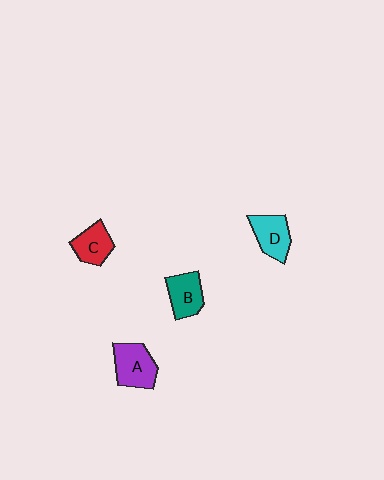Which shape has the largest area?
Shape A (purple).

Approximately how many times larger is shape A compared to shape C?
Approximately 1.3 times.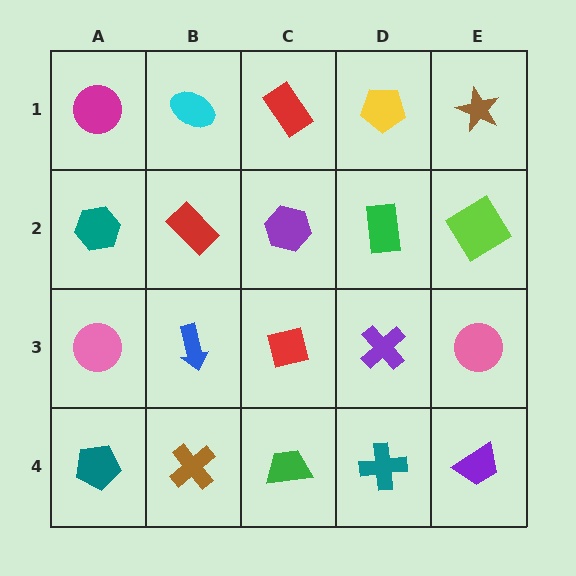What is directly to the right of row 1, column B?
A red rectangle.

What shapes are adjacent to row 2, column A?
A magenta circle (row 1, column A), a pink circle (row 3, column A), a red rectangle (row 2, column B).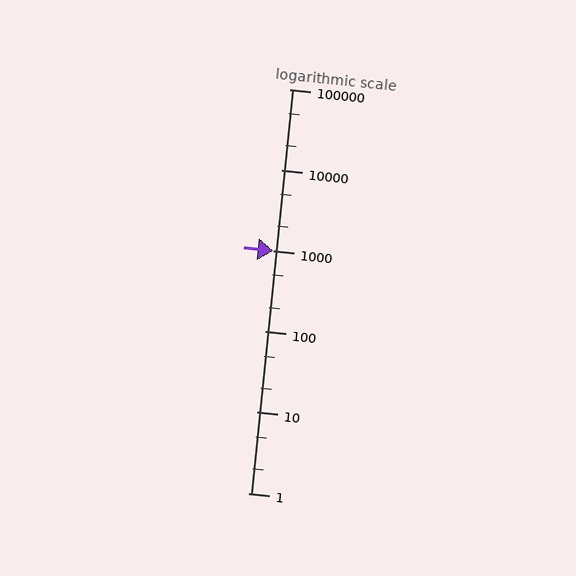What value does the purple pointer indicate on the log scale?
The pointer indicates approximately 1000.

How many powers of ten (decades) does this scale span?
The scale spans 5 decades, from 1 to 100000.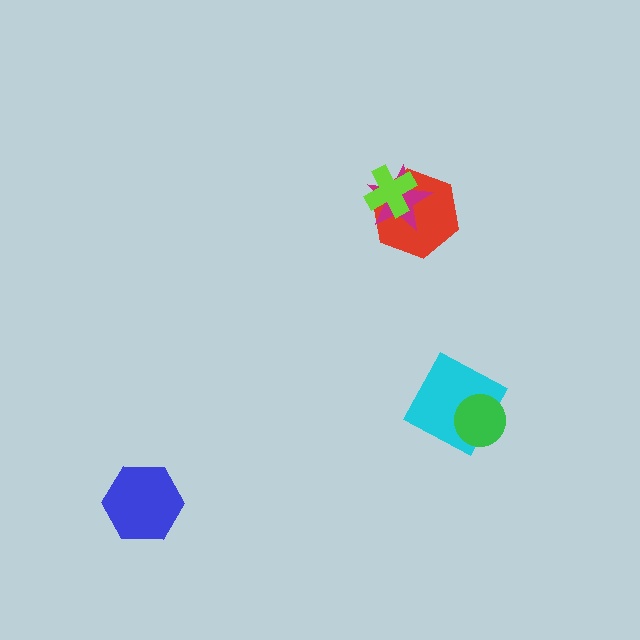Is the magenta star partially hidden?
Yes, it is partially covered by another shape.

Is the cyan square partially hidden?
Yes, it is partially covered by another shape.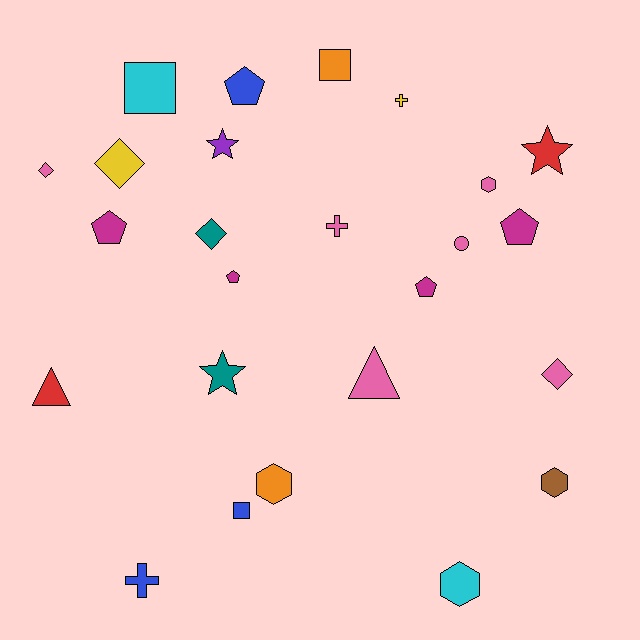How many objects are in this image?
There are 25 objects.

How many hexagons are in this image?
There are 4 hexagons.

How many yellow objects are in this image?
There are 2 yellow objects.